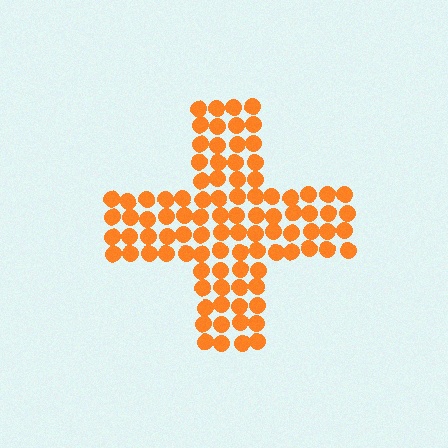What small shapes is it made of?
It is made of small circles.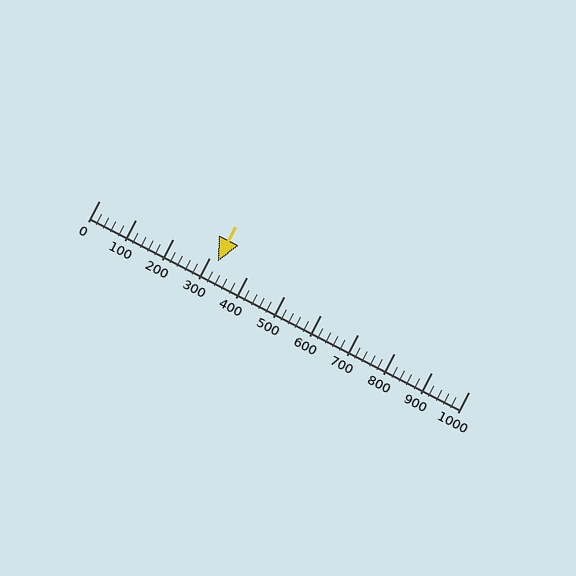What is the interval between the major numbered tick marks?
The major tick marks are spaced 100 units apart.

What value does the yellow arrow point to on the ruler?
The yellow arrow points to approximately 320.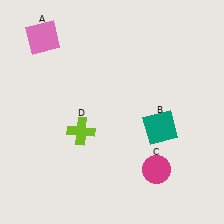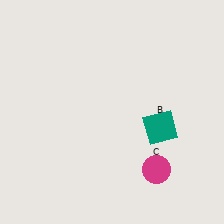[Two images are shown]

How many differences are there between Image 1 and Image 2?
There are 2 differences between the two images.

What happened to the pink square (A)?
The pink square (A) was removed in Image 2. It was in the top-left area of Image 1.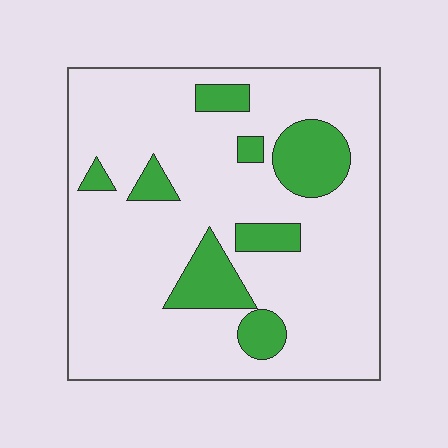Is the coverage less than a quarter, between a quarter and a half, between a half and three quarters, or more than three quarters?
Less than a quarter.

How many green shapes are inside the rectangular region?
8.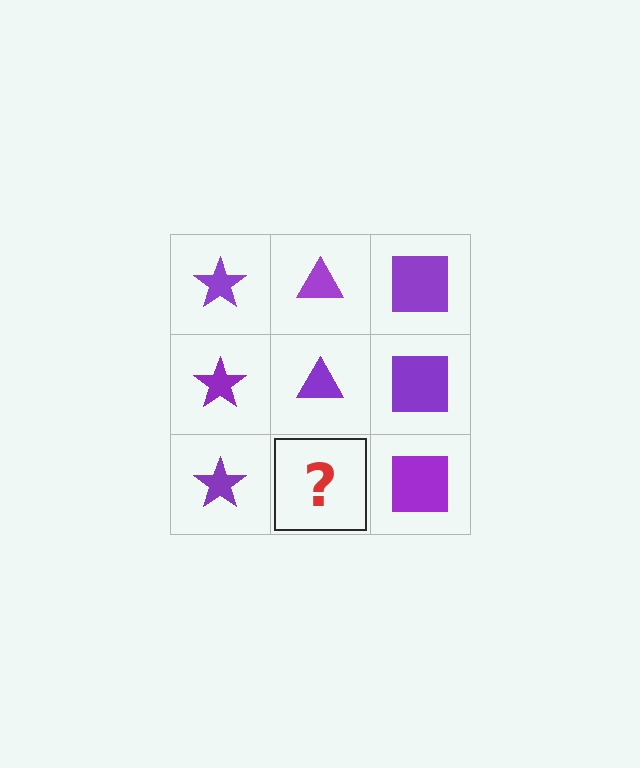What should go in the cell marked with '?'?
The missing cell should contain a purple triangle.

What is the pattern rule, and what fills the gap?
The rule is that each column has a consistent shape. The gap should be filled with a purple triangle.